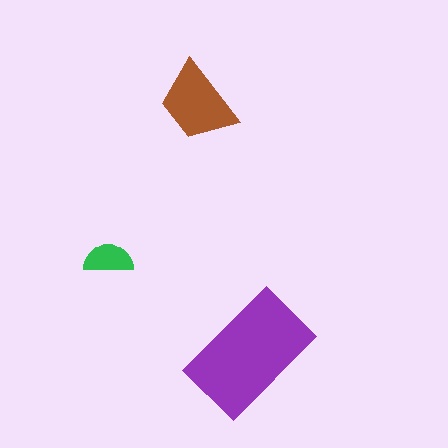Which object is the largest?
The purple rectangle.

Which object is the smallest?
The green semicircle.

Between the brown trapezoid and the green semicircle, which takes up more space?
The brown trapezoid.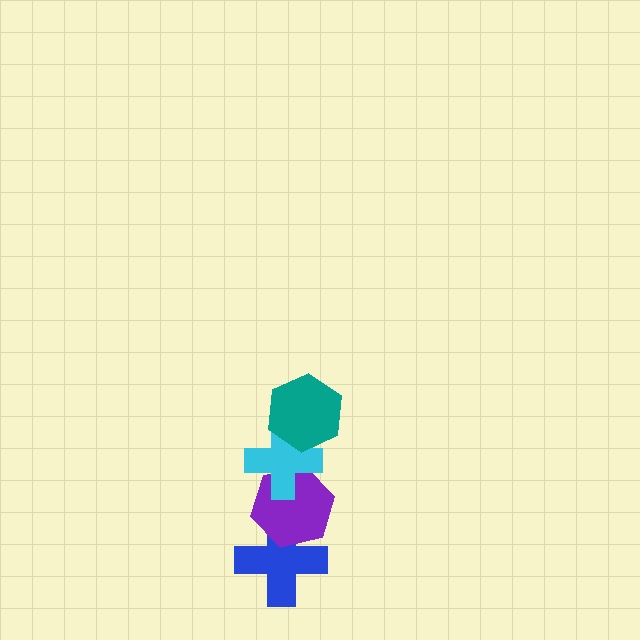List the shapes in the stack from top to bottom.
From top to bottom: the teal hexagon, the cyan cross, the purple hexagon, the blue cross.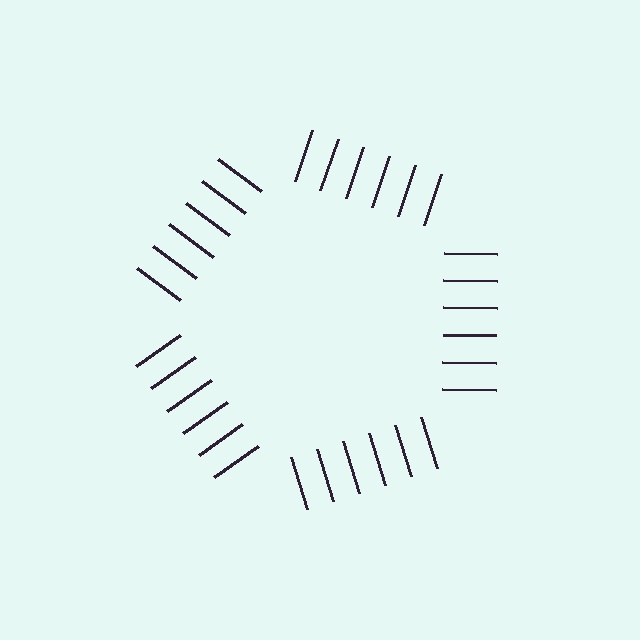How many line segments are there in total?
30 — 6 along each of the 5 edges.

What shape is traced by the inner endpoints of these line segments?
An illusory pentagon — the line segments terminate on its edges but no continuous stroke is drawn.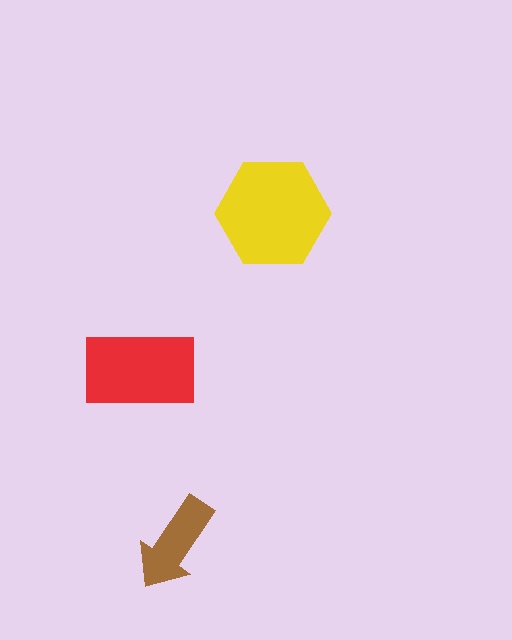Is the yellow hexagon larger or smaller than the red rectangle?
Larger.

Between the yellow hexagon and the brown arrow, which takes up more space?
The yellow hexagon.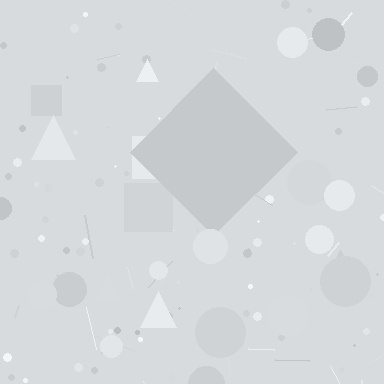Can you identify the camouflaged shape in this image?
The camouflaged shape is a diamond.